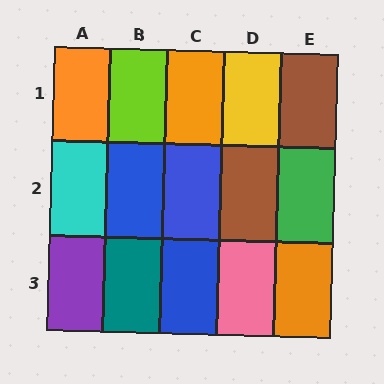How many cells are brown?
2 cells are brown.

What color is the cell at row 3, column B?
Teal.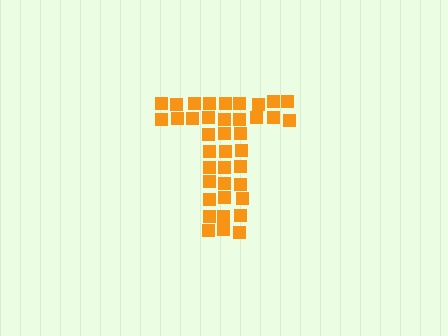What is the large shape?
The large shape is the letter T.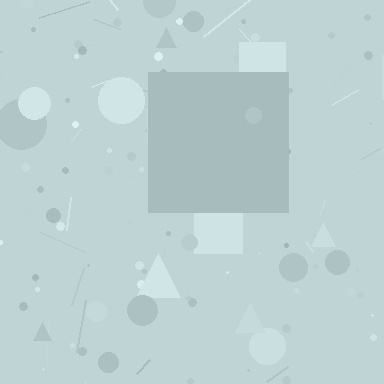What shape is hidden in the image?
A square is hidden in the image.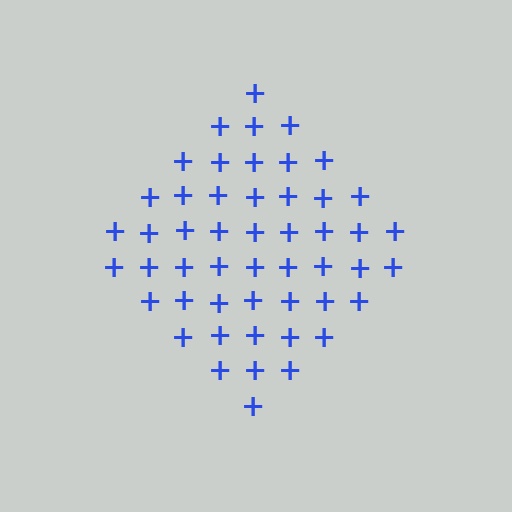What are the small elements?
The small elements are plus signs.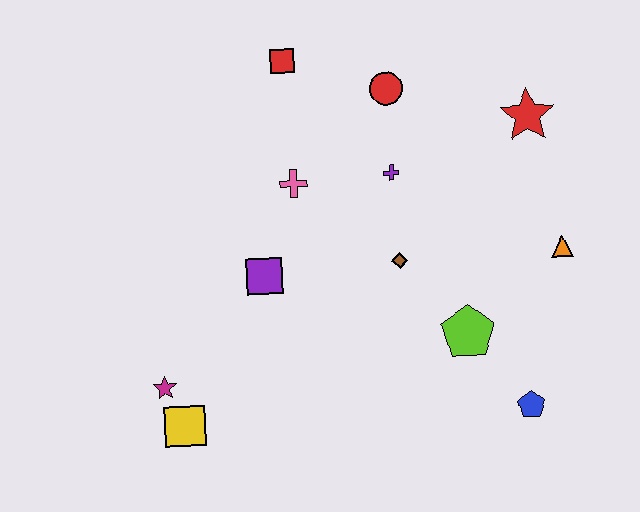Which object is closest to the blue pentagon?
The lime pentagon is closest to the blue pentagon.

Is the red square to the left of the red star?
Yes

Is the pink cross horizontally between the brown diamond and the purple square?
Yes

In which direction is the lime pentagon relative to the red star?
The lime pentagon is below the red star.